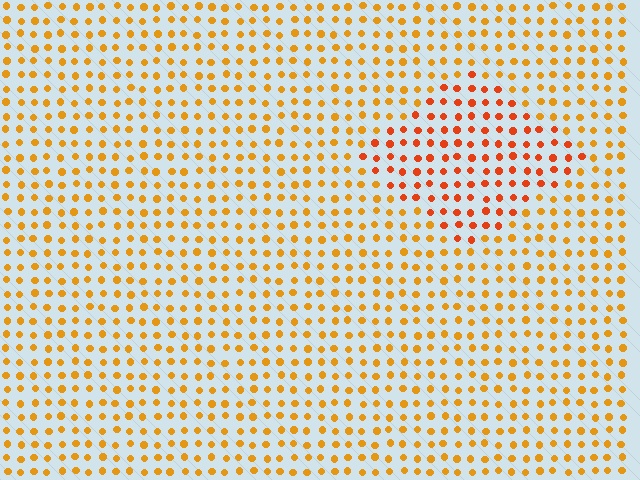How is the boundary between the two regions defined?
The boundary is defined purely by a slight shift in hue (about 26 degrees). Spacing, size, and orientation are identical on both sides.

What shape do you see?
I see a diamond.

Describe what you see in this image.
The image is filled with small orange elements in a uniform arrangement. A diamond-shaped region is visible where the elements are tinted to a slightly different hue, forming a subtle color boundary.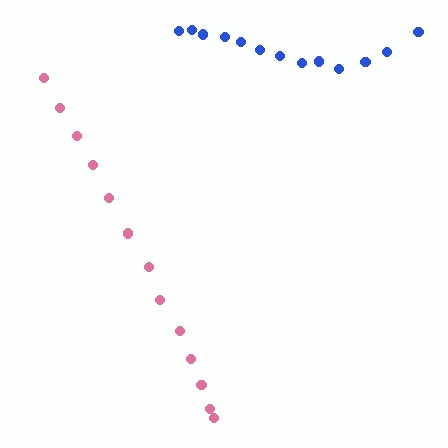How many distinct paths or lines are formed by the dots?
There are 2 distinct paths.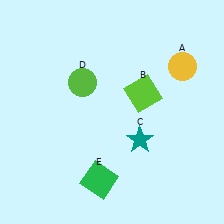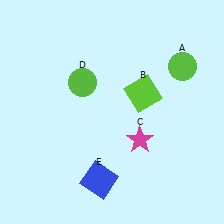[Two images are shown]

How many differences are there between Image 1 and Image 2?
There are 3 differences between the two images.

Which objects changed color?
A changed from yellow to lime. C changed from teal to magenta. E changed from green to blue.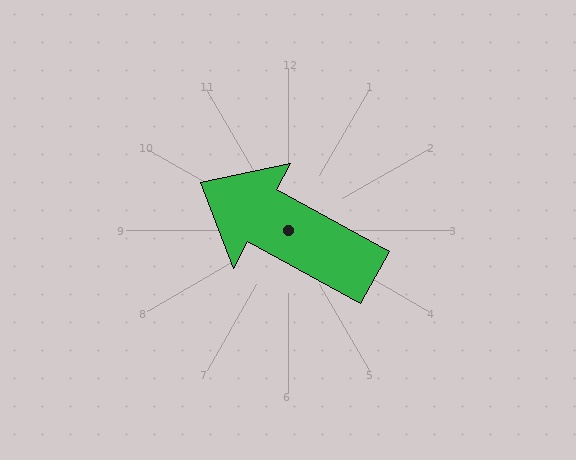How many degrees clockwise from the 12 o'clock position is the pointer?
Approximately 299 degrees.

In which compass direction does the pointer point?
Northwest.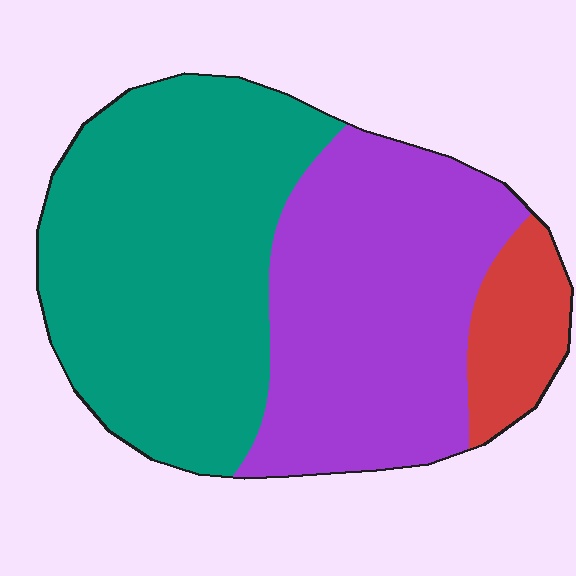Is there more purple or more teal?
Teal.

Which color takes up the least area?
Red, at roughly 10%.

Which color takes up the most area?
Teal, at roughly 50%.